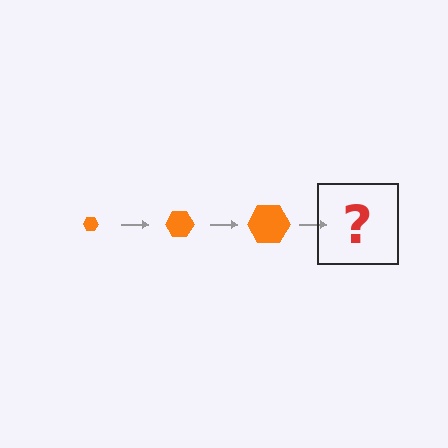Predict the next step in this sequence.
The next step is an orange hexagon, larger than the previous one.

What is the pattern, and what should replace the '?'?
The pattern is that the hexagon gets progressively larger each step. The '?' should be an orange hexagon, larger than the previous one.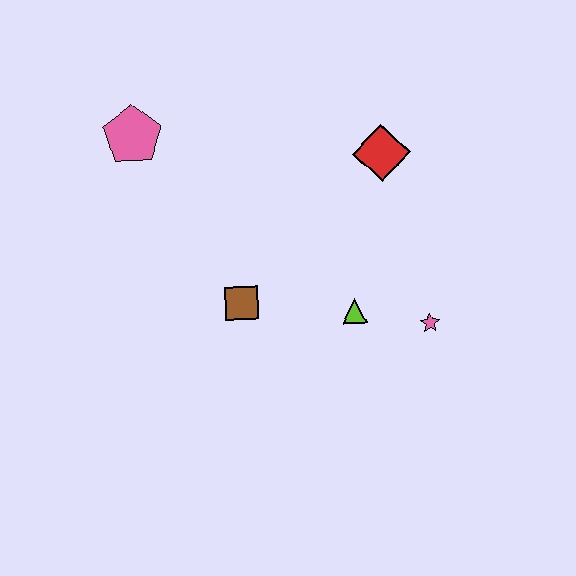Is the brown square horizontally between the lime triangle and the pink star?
No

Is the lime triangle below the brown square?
Yes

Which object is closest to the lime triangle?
The pink star is closest to the lime triangle.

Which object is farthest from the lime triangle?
The pink pentagon is farthest from the lime triangle.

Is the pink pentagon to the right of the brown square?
No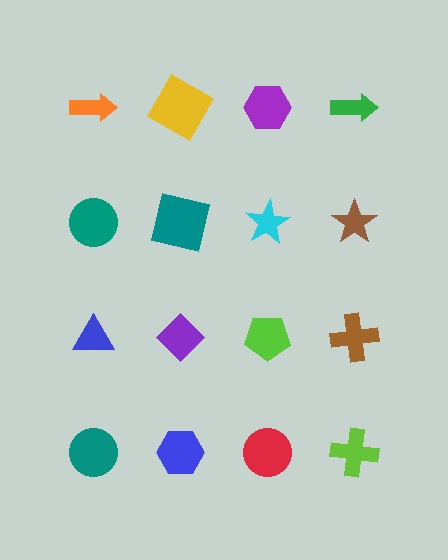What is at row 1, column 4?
A green arrow.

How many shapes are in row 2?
4 shapes.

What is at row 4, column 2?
A blue hexagon.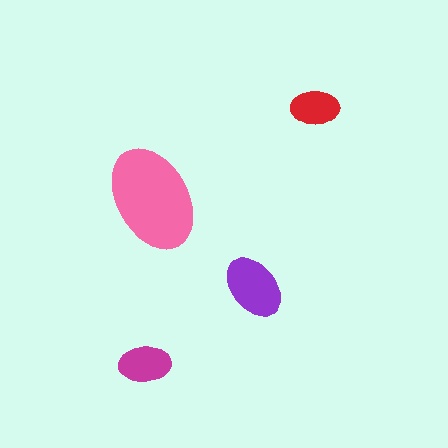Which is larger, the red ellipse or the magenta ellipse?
The magenta one.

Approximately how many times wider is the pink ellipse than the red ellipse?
About 2 times wider.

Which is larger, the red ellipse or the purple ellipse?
The purple one.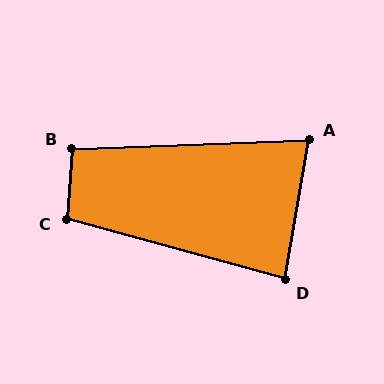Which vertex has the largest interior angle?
C, at approximately 101 degrees.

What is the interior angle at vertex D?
Approximately 84 degrees (acute).